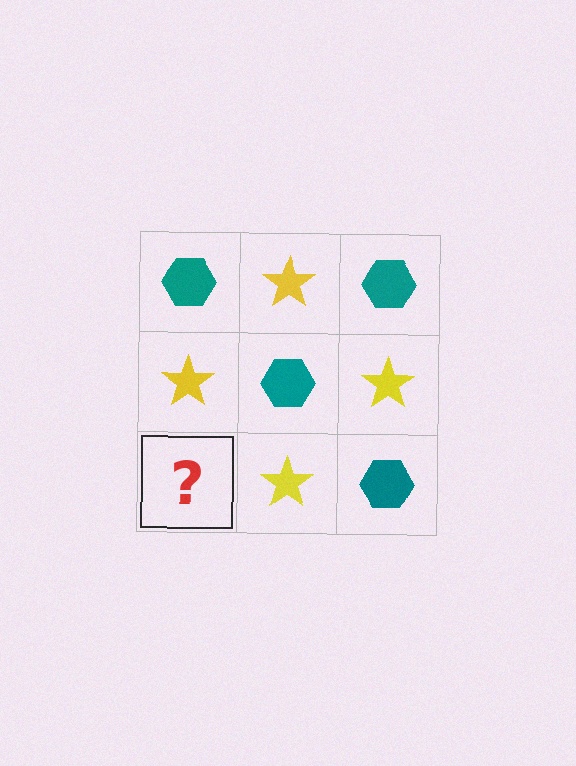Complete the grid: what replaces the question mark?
The question mark should be replaced with a teal hexagon.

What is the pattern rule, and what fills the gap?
The rule is that it alternates teal hexagon and yellow star in a checkerboard pattern. The gap should be filled with a teal hexagon.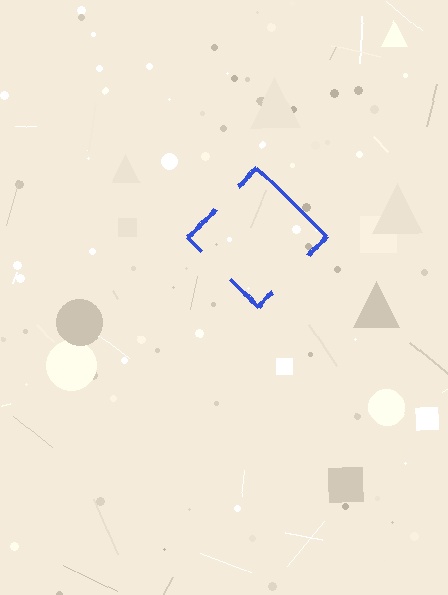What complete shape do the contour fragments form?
The contour fragments form a diamond.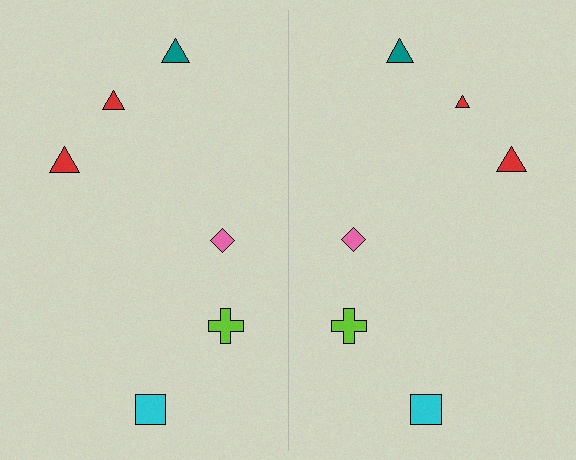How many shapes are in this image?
There are 12 shapes in this image.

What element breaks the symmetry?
The red triangle on the right side has a different size than its mirror counterpart.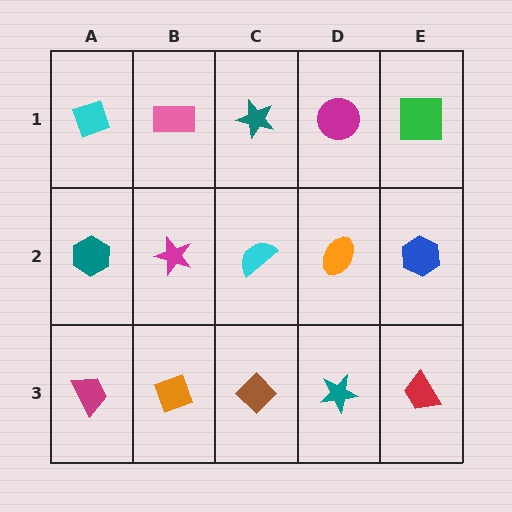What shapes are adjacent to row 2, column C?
A teal star (row 1, column C), a brown diamond (row 3, column C), a magenta star (row 2, column B), an orange ellipse (row 2, column D).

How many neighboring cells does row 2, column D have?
4.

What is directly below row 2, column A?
A magenta trapezoid.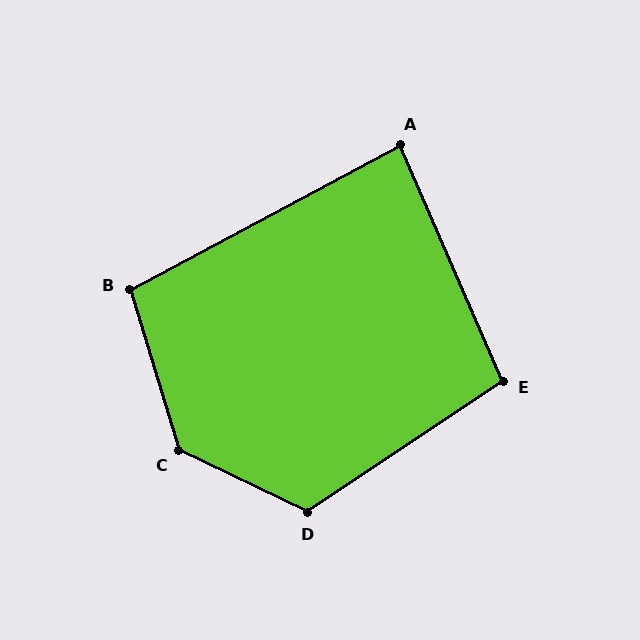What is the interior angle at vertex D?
Approximately 121 degrees (obtuse).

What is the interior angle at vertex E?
Approximately 101 degrees (obtuse).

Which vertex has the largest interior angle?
C, at approximately 132 degrees.